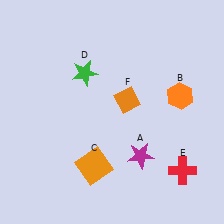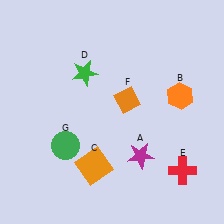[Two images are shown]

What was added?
A green circle (G) was added in Image 2.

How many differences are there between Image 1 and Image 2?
There is 1 difference between the two images.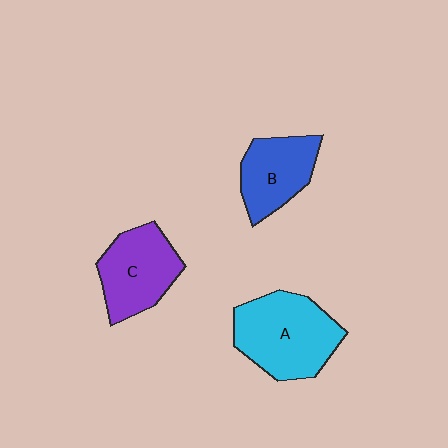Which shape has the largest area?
Shape A (cyan).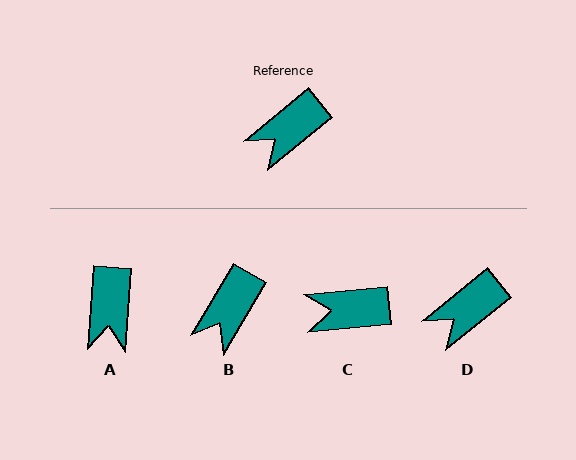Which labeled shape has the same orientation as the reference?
D.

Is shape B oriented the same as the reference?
No, it is off by about 20 degrees.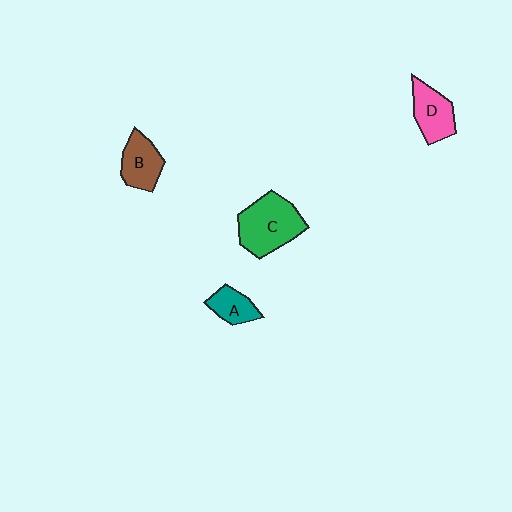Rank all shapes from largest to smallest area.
From largest to smallest: C (green), D (pink), B (brown), A (teal).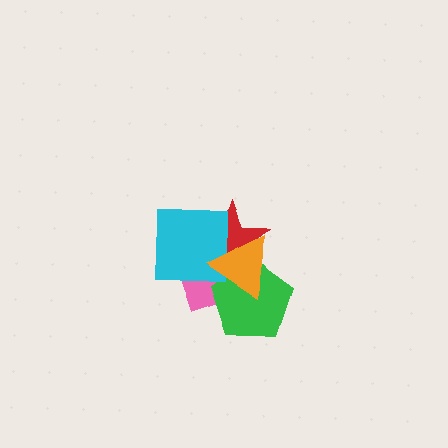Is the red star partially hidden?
Yes, it is partially covered by another shape.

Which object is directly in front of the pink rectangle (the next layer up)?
The red star is directly in front of the pink rectangle.